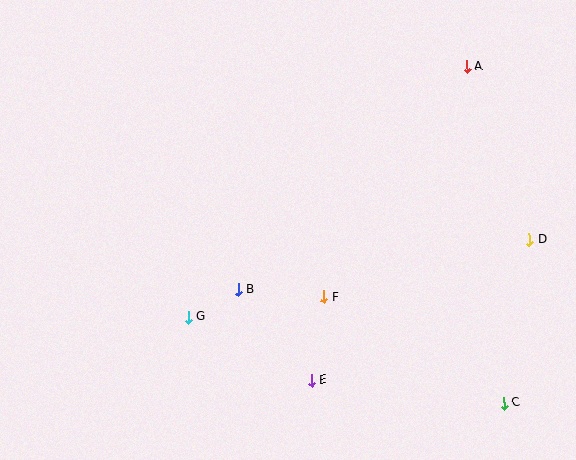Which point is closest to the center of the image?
Point F at (324, 297) is closest to the center.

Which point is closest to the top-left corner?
Point G is closest to the top-left corner.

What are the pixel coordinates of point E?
Point E is at (312, 380).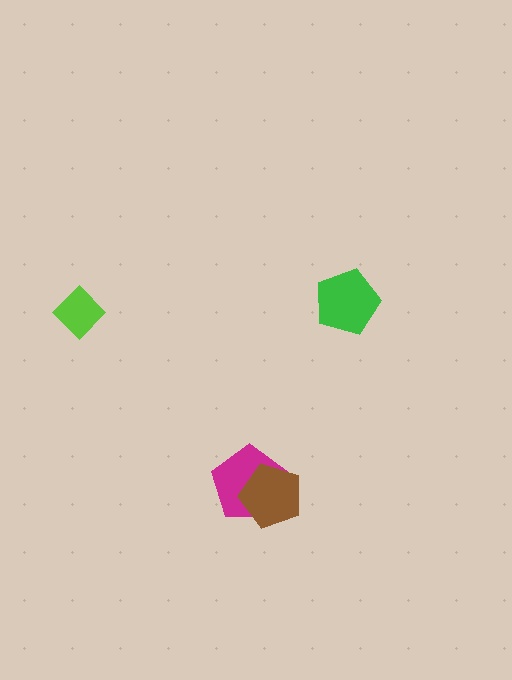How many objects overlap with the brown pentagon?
1 object overlaps with the brown pentagon.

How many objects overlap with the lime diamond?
0 objects overlap with the lime diamond.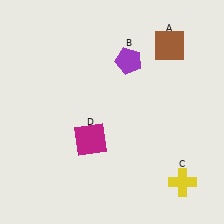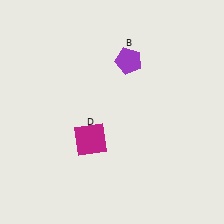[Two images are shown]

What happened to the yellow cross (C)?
The yellow cross (C) was removed in Image 2. It was in the bottom-right area of Image 1.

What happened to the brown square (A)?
The brown square (A) was removed in Image 2. It was in the top-right area of Image 1.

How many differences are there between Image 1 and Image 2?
There are 2 differences between the two images.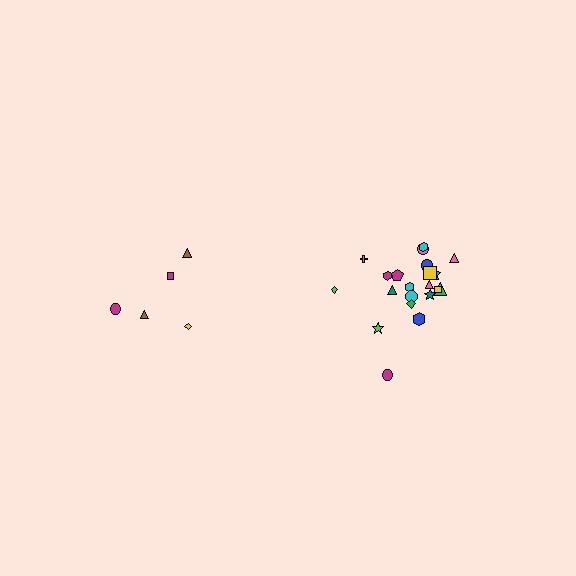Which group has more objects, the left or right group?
The right group.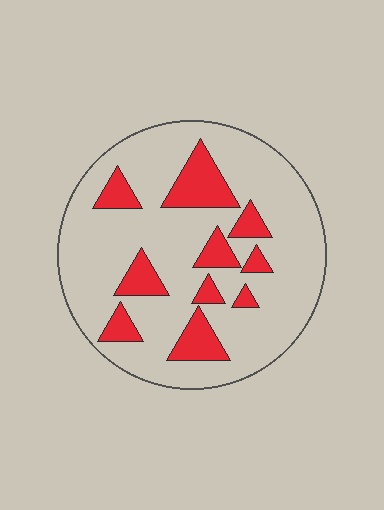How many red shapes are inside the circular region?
10.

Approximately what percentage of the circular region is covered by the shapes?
Approximately 20%.